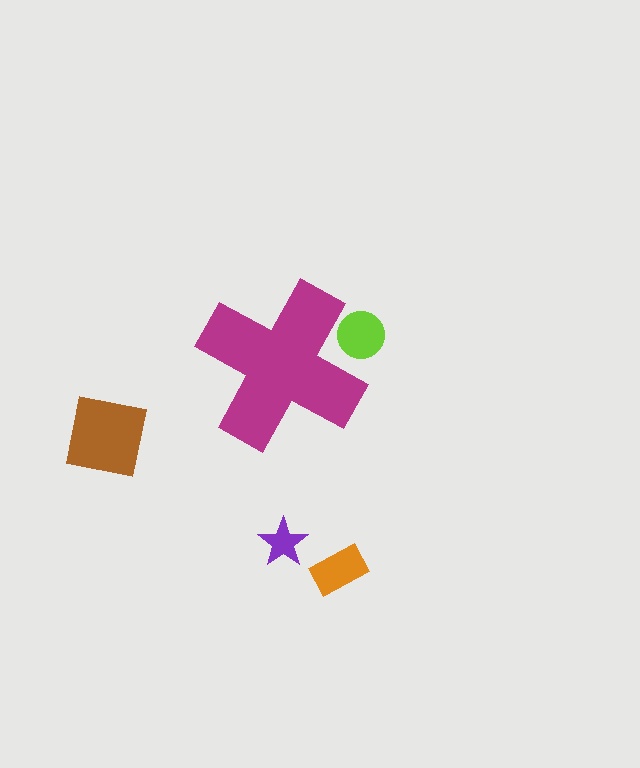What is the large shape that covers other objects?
A magenta cross.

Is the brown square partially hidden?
No, the brown square is fully visible.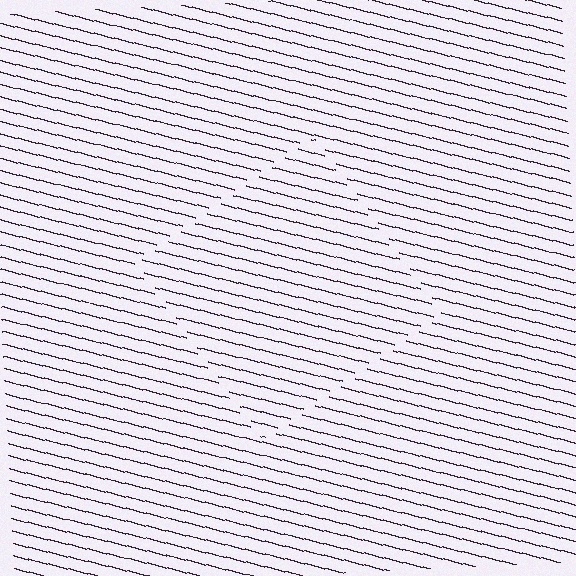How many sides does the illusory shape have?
4 sides — the line-ends trace a square.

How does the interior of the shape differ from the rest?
The interior of the shape contains the same grating, shifted by half a period — the contour is defined by the phase discontinuity where line-ends from the inner and outer gratings abut.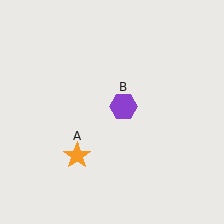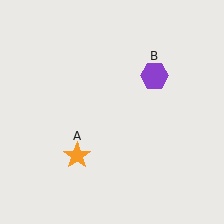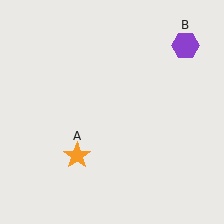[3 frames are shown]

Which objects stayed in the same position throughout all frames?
Orange star (object A) remained stationary.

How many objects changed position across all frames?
1 object changed position: purple hexagon (object B).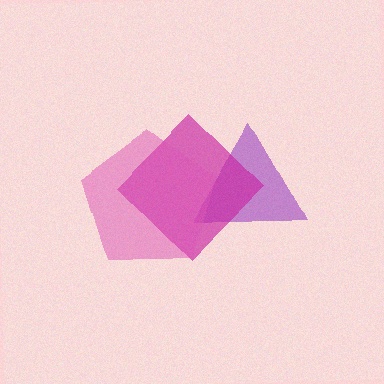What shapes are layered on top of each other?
The layered shapes are: a purple triangle, a magenta diamond, a pink pentagon.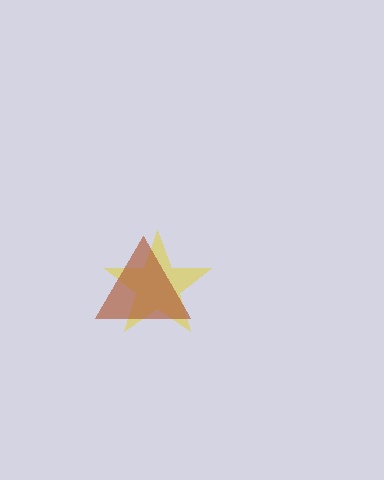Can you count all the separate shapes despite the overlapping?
Yes, there are 2 separate shapes.